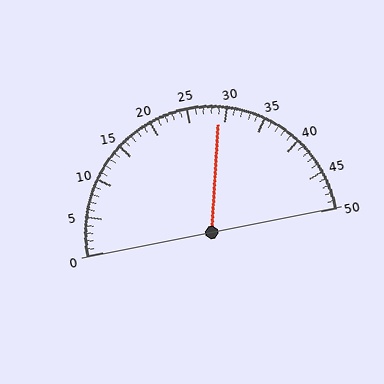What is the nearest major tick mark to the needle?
The nearest major tick mark is 30.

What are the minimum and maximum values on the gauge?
The gauge ranges from 0 to 50.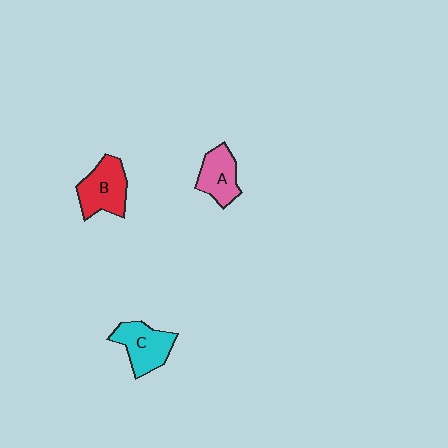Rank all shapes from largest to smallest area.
From largest to smallest: B (red), C (cyan), A (pink).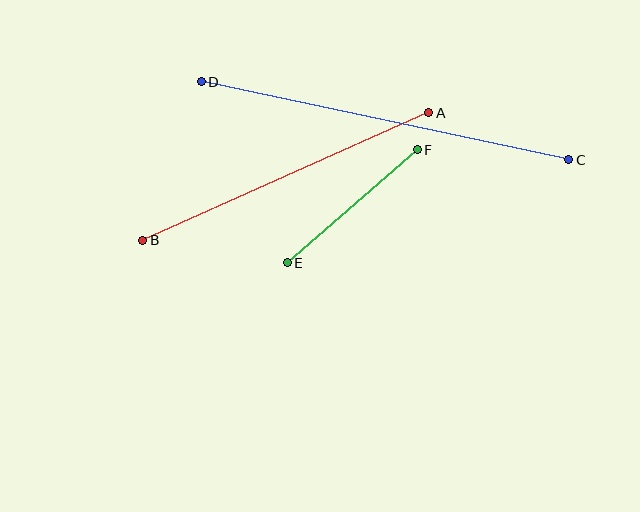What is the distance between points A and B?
The distance is approximately 313 pixels.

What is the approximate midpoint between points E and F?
The midpoint is at approximately (352, 206) pixels.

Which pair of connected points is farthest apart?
Points C and D are farthest apart.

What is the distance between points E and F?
The distance is approximately 172 pixels.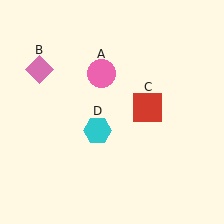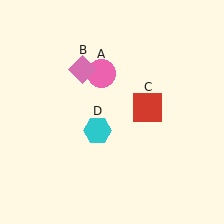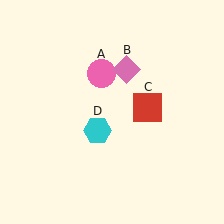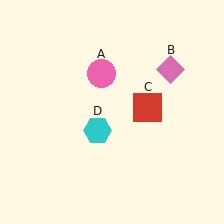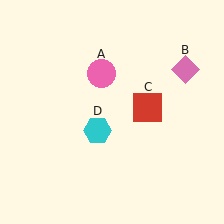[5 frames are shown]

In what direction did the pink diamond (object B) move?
The pink diamond (object B) moved right.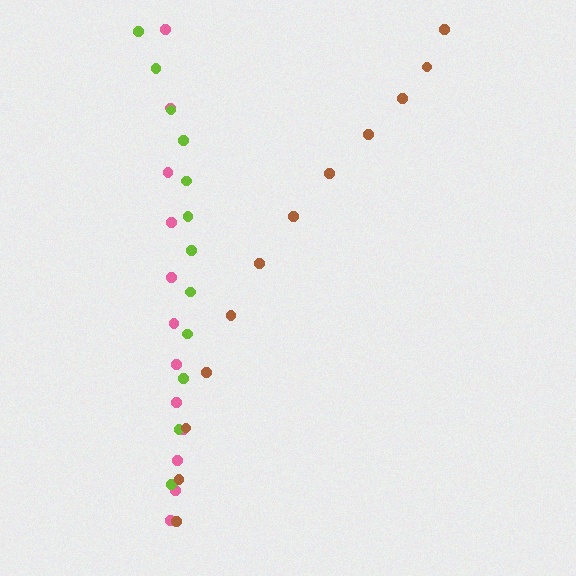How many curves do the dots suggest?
There are 3 distinct paths.